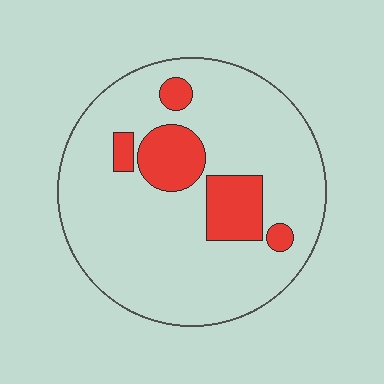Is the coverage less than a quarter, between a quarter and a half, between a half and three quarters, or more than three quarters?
Less than a quarter.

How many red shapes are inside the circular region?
5.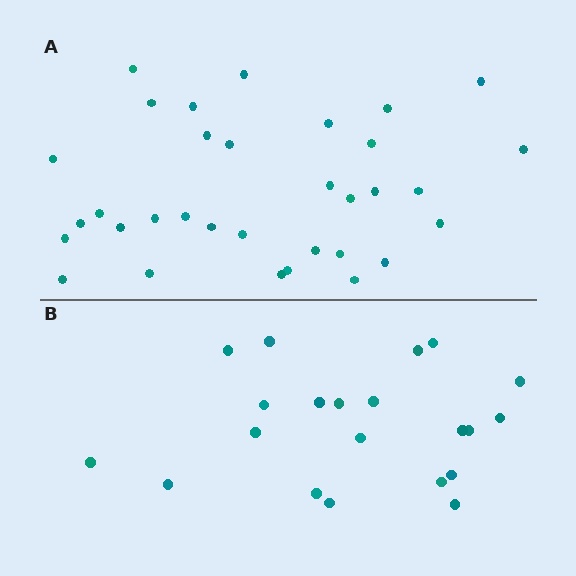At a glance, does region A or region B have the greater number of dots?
Region A (the top region) has more dots.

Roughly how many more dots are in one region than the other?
Region A has roughly 12 or so more dots than region B.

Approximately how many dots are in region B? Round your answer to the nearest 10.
About 20 dots. (The exact count is 21, which rounds to 20.)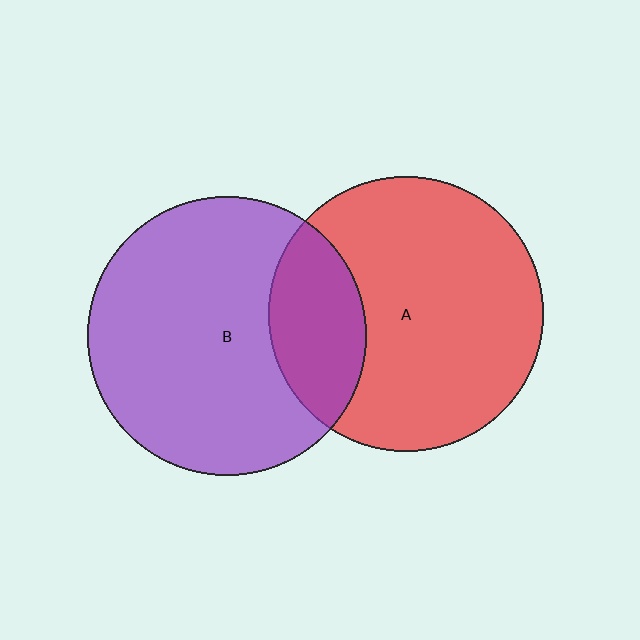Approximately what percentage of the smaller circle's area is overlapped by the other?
Approximately 25%.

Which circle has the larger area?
Circle B (purple).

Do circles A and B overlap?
Yes.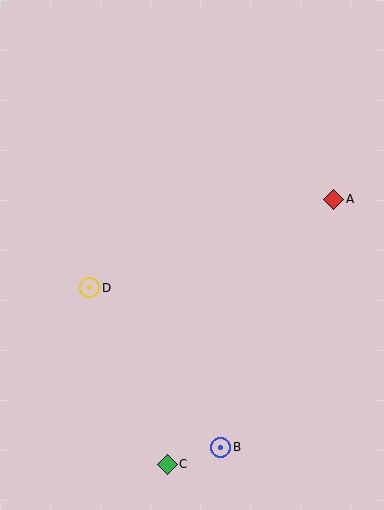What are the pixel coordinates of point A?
Point A is at (334, 199).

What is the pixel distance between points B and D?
The distance between B and D is 207 pixels.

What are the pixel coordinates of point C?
Point C is at (167, 464).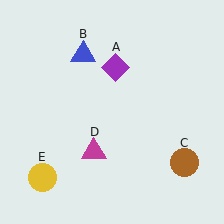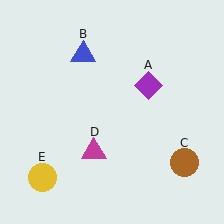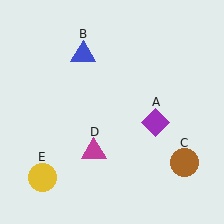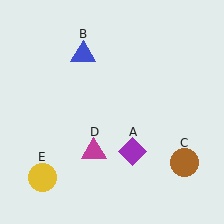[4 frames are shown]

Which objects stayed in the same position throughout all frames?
Blue triangle (object B) and brown circle (object C) and magenta triangle (object D) and yellow circle (object E) remained stationary.